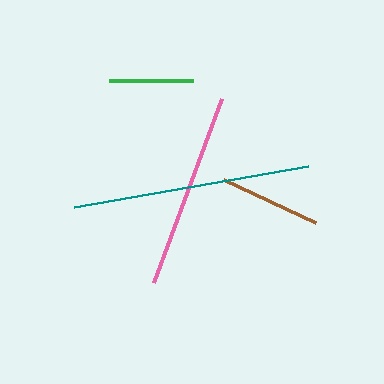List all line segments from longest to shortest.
From longest to shortest: teal, pink, brown, green.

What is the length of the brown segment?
The brown segment is approximately 102 pixels long.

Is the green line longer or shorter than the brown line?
The brown line is longer than the green line.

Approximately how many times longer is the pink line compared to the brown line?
The pink line is approximately 1.9 times the length of the brown line.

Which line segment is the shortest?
The green line is the shortest at approximately 84 pixels.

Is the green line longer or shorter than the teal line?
The teal line is longer than the green line.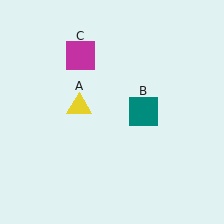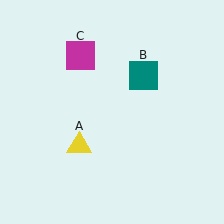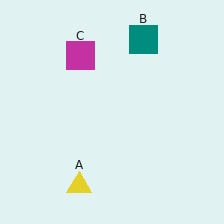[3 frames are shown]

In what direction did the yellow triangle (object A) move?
The yellow triangle (object A) moved down.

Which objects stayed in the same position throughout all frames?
Magenta square (object C) remained stationary.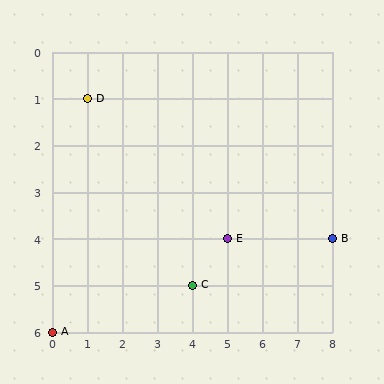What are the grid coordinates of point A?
Point A is at grid coordinates (0, 6).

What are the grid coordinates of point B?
Point B is at grid coordinates (8, 4).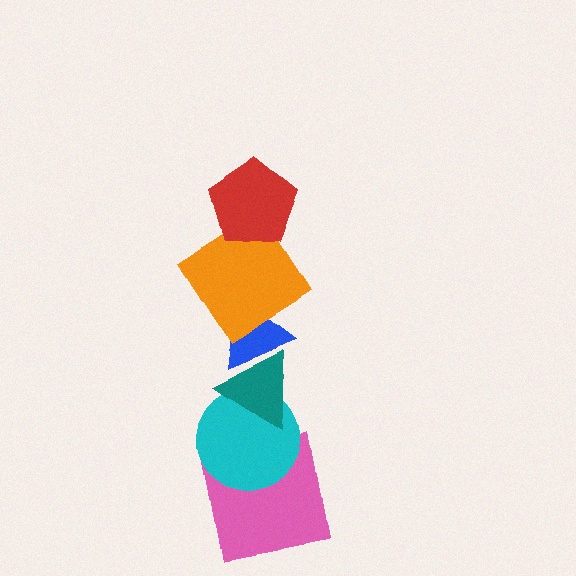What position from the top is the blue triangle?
The blue triangle is 3rd from the top.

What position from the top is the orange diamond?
The orange diamond is 2nd from the top.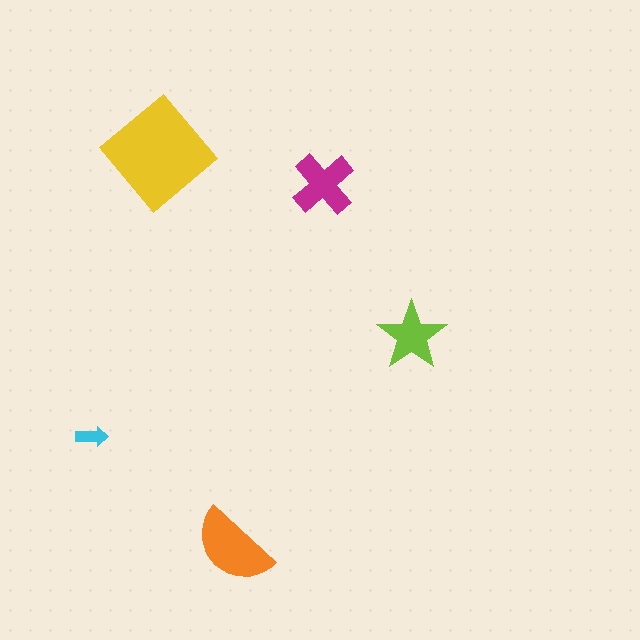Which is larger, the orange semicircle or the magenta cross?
The orange semicircle.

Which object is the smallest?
The cyan arrow.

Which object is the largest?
The yellow diamond.